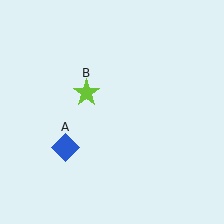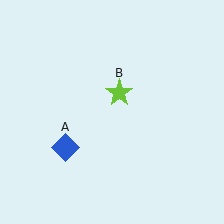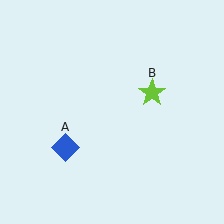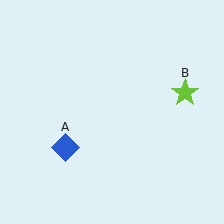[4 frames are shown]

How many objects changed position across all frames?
1 object changed position: lime star (object B).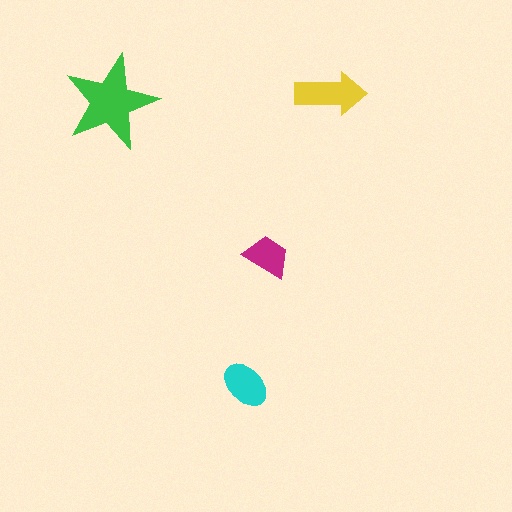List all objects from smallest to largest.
The magenta trapezoid, the cyan ellipse, the yellow arrow, the green star.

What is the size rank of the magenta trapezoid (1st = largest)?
4th.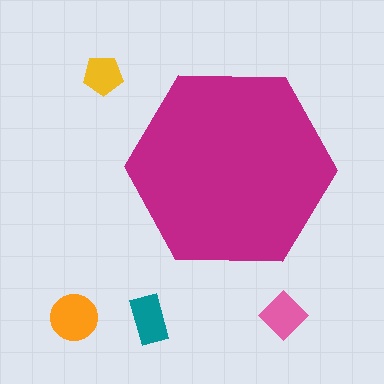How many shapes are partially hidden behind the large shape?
0 shapes are partially hidden.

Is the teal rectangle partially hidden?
No, the teal rectangle is fully visible.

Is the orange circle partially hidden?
No, the orange circle is fully visible.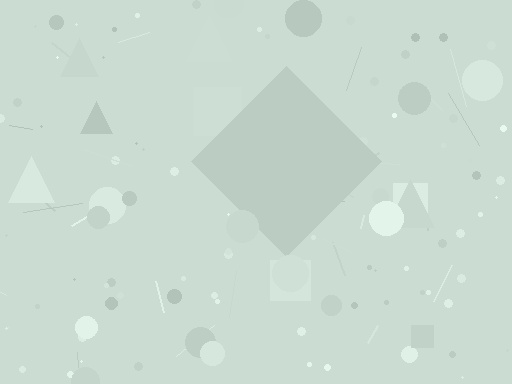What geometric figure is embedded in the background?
A diamond is embedded in the background.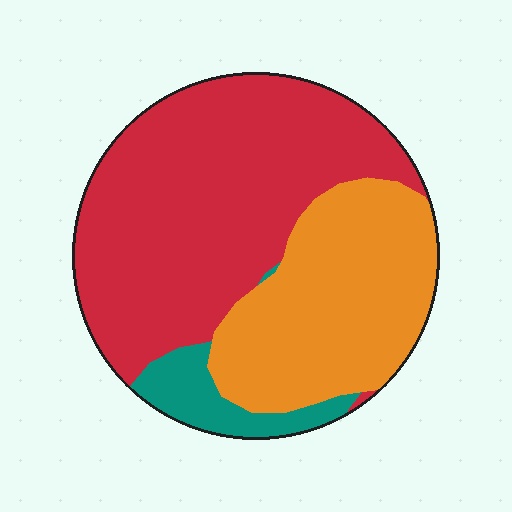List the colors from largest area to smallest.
From largest to smallest: red, orange, teal.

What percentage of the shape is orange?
Orange covers 35% of the shape.